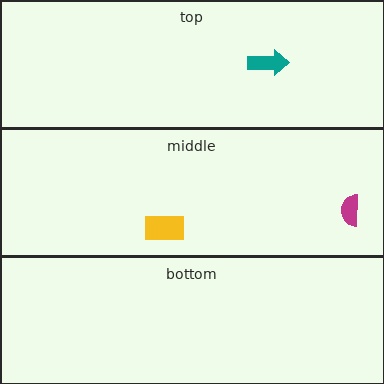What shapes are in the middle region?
The yellow rectangle, the magenta semicircle.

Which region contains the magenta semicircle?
The middle region.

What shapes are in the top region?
The teal arrow.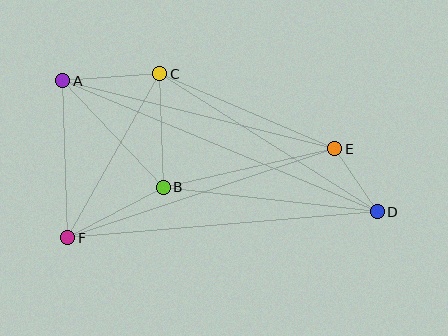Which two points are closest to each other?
Points D and E are closest to each other.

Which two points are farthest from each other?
Points A and D are farthest from each other.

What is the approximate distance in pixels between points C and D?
The distance between C and D is approximately 258 pixels.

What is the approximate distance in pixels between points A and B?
The distance between A and B is approximately 146 pixels.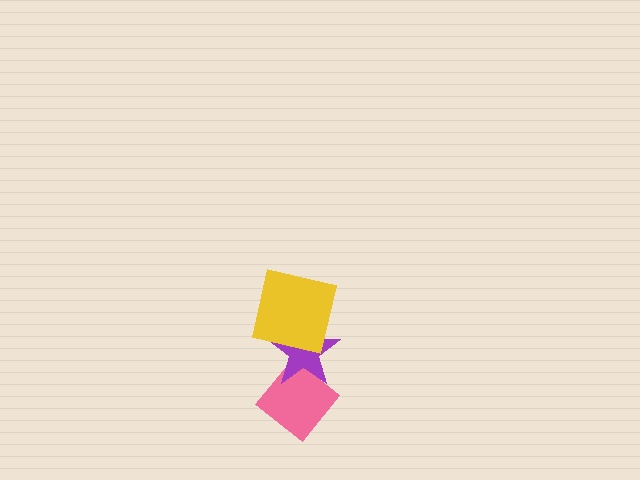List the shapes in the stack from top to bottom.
From top to bottom: the yellow square, the purple star, the pink diamond.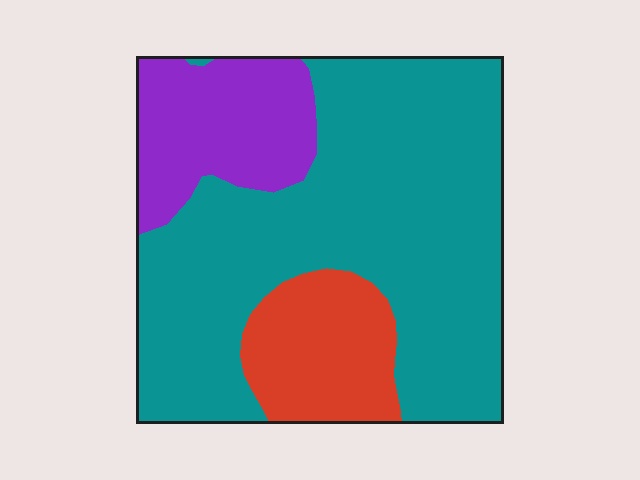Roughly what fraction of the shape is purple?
Purple takes up about one sixth (1/6) of the shape.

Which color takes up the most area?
Teal, at roughly 65%.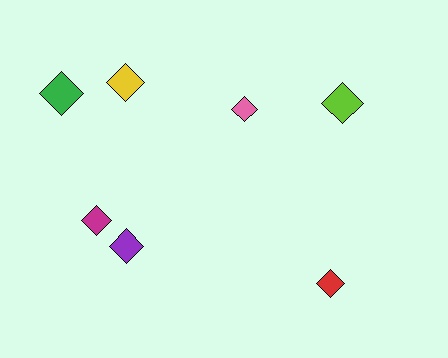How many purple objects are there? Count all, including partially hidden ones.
There is 1 purple object.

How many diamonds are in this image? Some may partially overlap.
There are 7 diamonds.